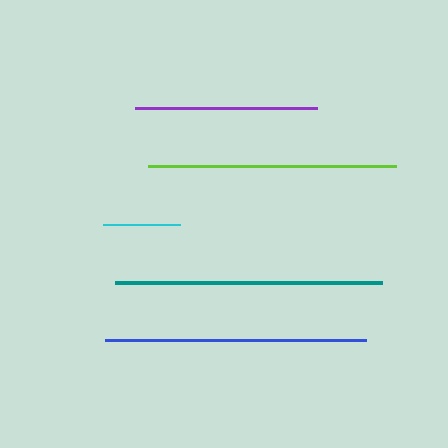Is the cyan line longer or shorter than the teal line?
The teal line is longer than the cyan line.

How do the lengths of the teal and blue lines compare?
The teal and blue lines are approximately the same length.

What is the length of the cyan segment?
The cyan segment is approximately 77 pixels long.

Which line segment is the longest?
The teal line is the longest at approximately 267 pixels.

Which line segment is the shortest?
The cyan line is the shortest at approximately 77 pixels.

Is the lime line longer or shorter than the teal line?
The teal line is longer than the lime line.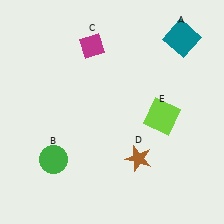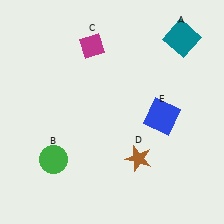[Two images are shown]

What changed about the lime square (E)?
In Image 1, E is lime. In Image 2, it changed to blue.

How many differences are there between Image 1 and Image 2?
There is 1 difference between the two images.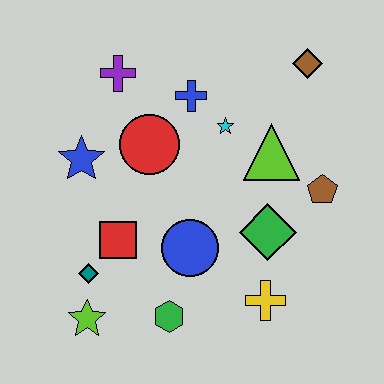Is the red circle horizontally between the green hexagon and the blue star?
Yes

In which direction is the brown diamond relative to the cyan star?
The brown diamond is to the right of the cyan star.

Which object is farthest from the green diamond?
The purple cross is farthest from the green diamond.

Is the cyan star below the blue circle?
No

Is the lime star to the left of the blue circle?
Yes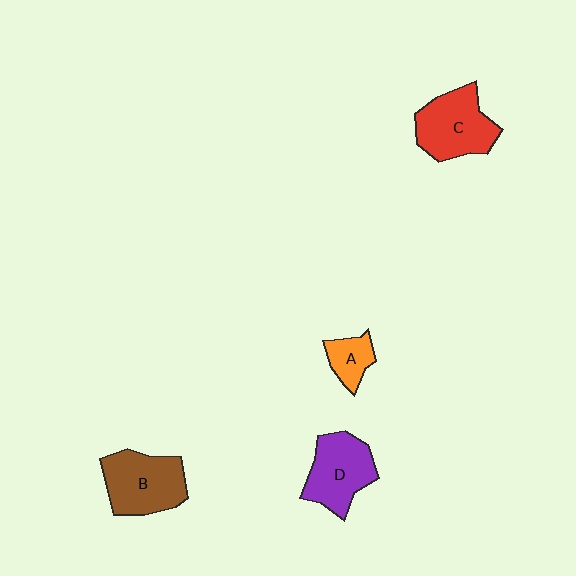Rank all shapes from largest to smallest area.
From largest to smallest: B (brown), C (red), D (purple), A (orange).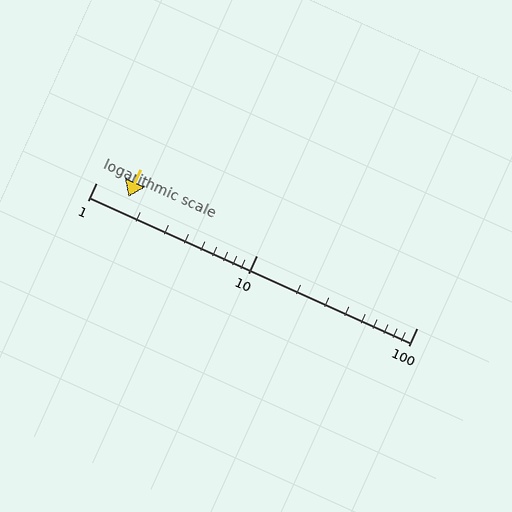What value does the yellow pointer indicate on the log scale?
The pointer indicates approximately 1.6.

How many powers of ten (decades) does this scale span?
The scale spans 2 decades, from 1 to 100.